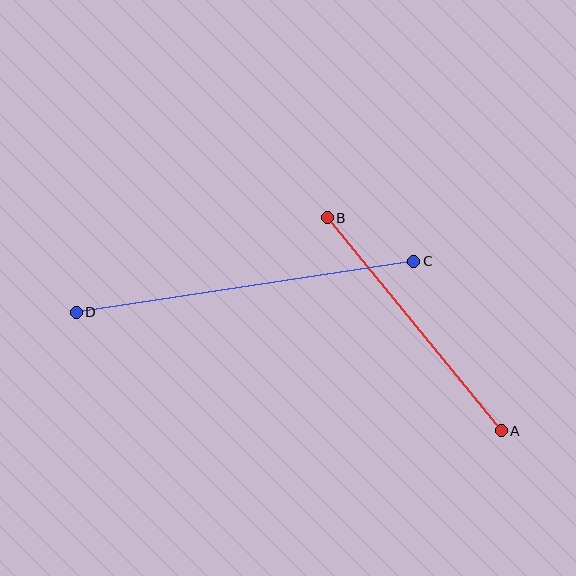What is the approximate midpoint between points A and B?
The midpoint is at approximately (414, 324) pixels.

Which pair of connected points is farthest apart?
Points C and D are farthest apart.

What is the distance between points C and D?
The distance is approximately 341 pixels.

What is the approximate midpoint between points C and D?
The midpoint is at approximately (245, 287) pixels.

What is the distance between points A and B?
The distance is approximately 275 pixels.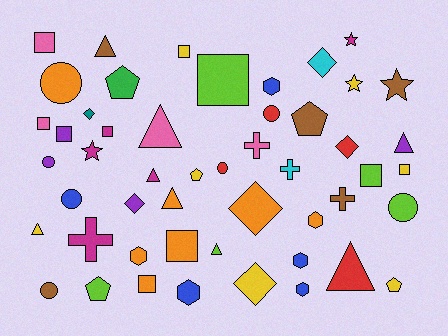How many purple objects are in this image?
There are 4 purple objects.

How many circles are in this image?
There are 7 circles.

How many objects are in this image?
There are 50 objects.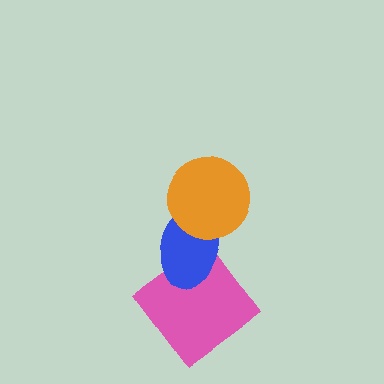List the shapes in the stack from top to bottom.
From top to bottom: the orange circle, the blue ellipse, the pink diamond.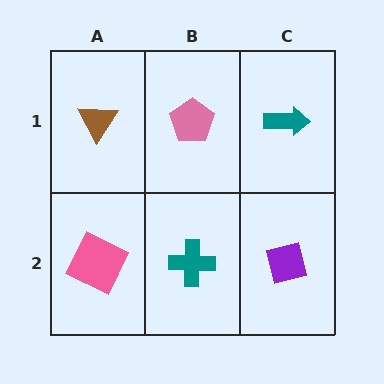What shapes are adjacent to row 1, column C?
A purple square (row 2, column C), a pink pentagon (row 1, column B).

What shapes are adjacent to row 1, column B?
A teal cross (row 2, column B), a brown triangle (row 1, column A), a teal arrow (row 1, column C).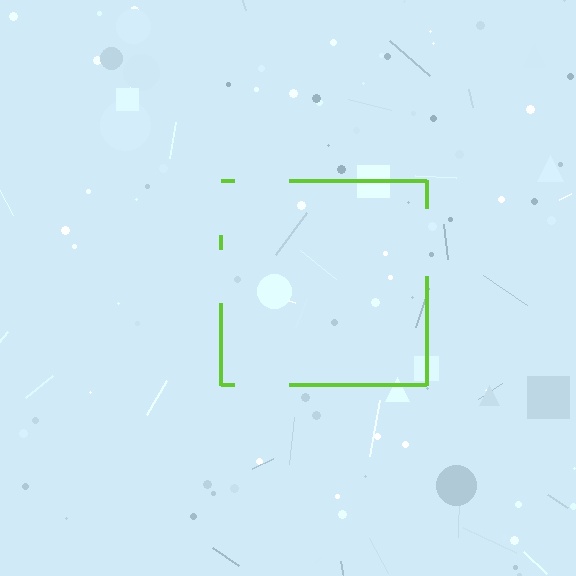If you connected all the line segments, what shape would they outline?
They would outline a square.